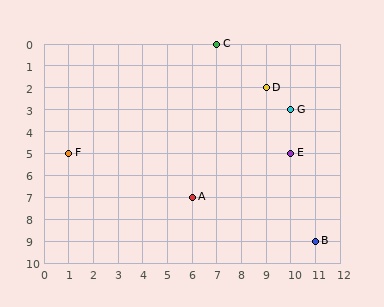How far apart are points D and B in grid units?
Points D and B are 2 columns and 7 rows apart (about 7.3 grid units diagonally).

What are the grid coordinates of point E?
Point E is at grid coordinates (10, 5).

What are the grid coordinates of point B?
Point B is at grid coordinates (11, 9).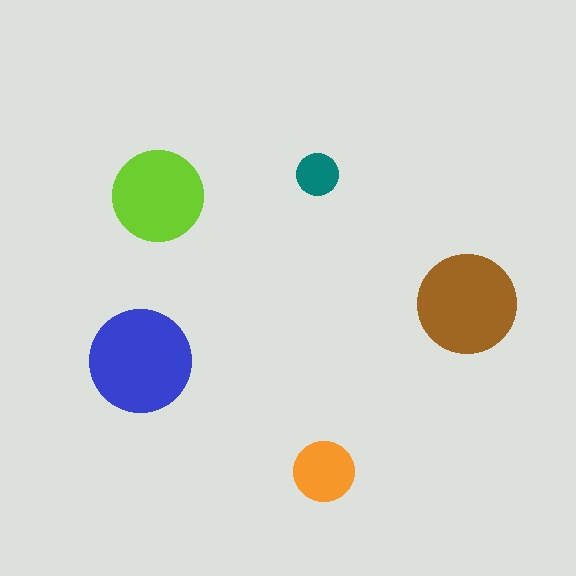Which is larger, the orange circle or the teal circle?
The orange one.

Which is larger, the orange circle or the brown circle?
The brown one.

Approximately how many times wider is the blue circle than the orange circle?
About 1.5 times wider.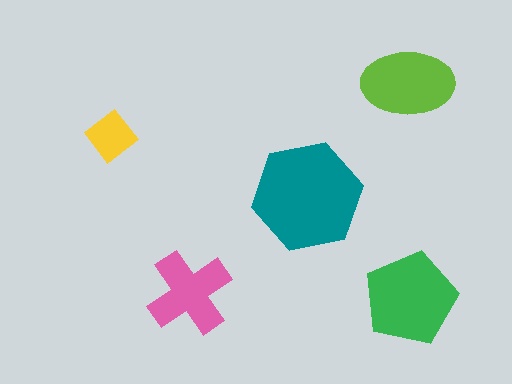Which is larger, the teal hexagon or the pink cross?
The teal hexagon.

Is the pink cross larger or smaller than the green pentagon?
Smaller.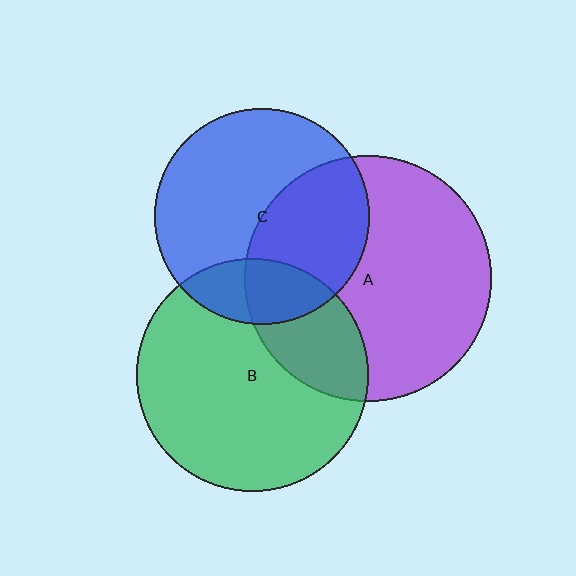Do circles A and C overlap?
Yes.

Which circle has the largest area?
Circle A (purple).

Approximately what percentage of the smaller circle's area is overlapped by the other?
Approximately 40%.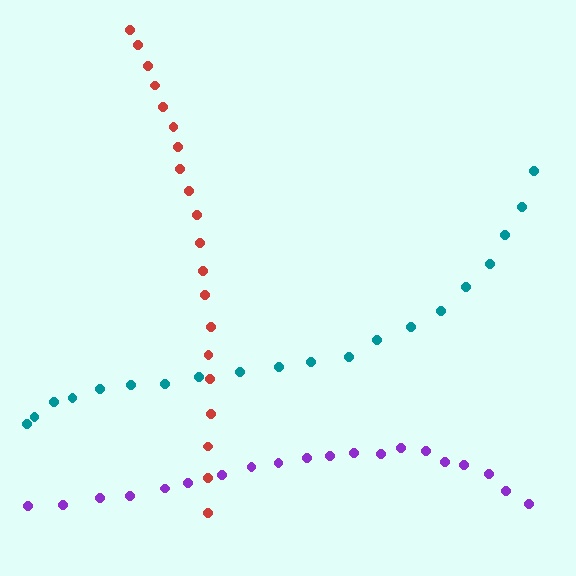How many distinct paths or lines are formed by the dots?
There are 3 distinct paths.